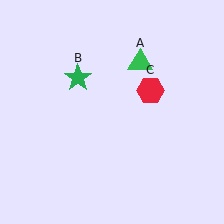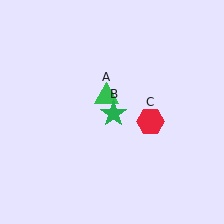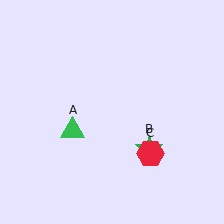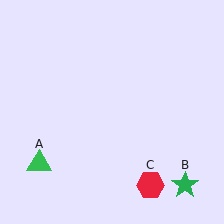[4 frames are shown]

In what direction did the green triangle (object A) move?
The green triangle (object A) moved down and to the left.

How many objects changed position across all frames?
3 objects changed position: green triangle (object A), green star (object B), red hexagon (object C).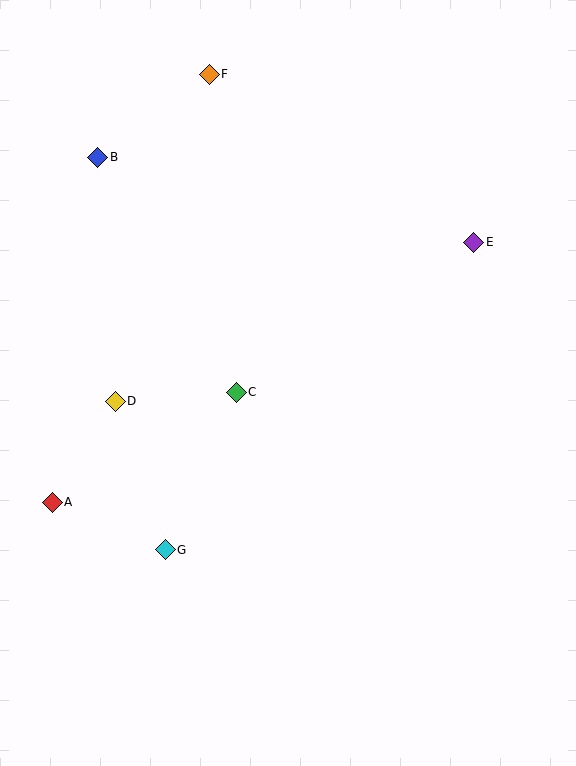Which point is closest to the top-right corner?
Point E is closest to the top-right corner.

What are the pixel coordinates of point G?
Point G is at (165, 550).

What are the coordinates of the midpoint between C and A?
The midpoint between C and A is at (144, 447).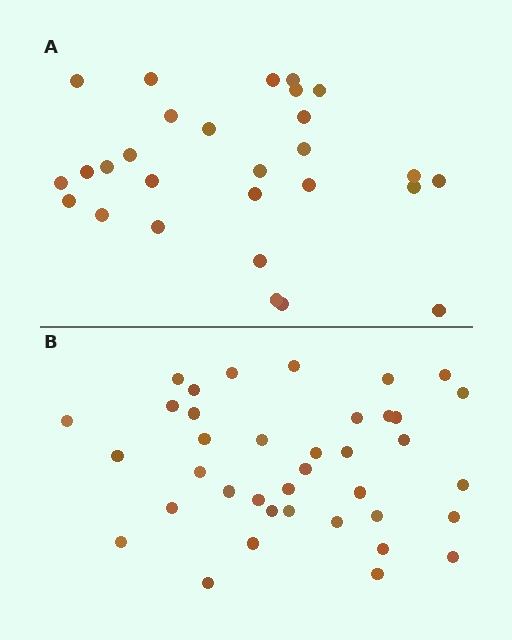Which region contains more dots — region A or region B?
Region B (the bottom region) has more dots.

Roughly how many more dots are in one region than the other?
Region B has roughly 10 or so more dots than region A.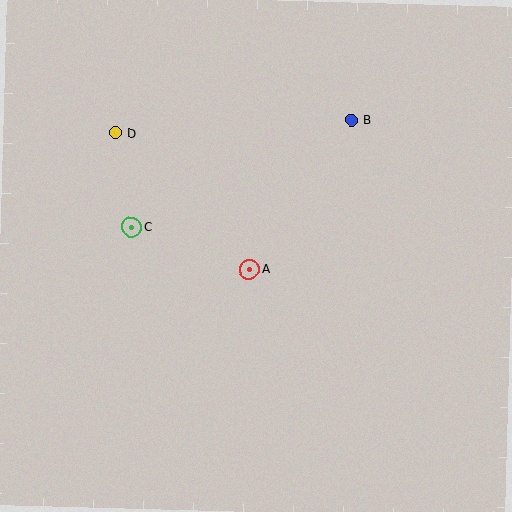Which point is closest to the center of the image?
Point A at (250, 269) is closest to the center.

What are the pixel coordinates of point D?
Point D is at (116, 133).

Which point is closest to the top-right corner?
Point B is closest to the top-right corner.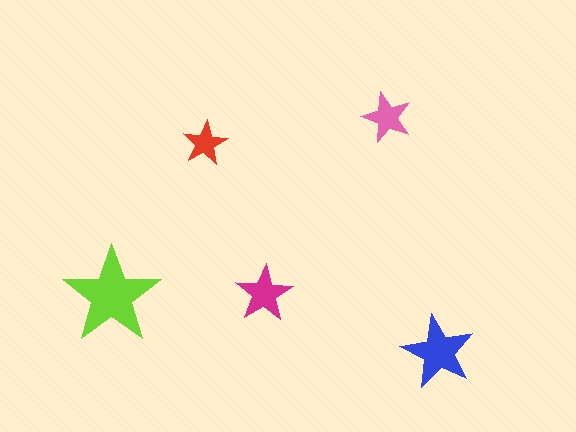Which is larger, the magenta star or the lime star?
The lime one.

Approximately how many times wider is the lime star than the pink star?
About 2 times wider.